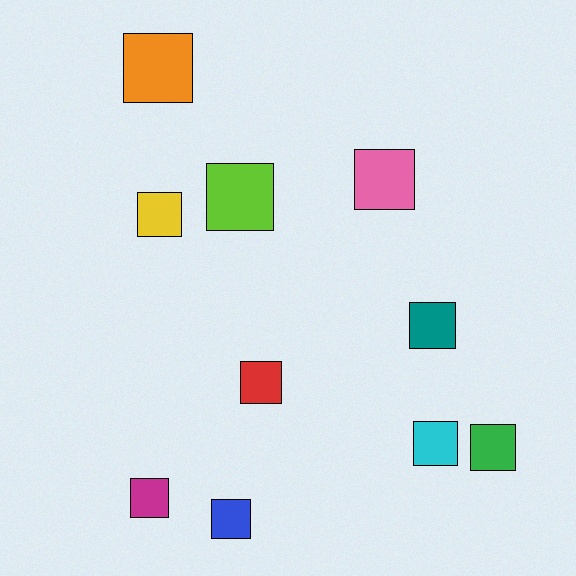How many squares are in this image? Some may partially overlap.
There are 10 squares.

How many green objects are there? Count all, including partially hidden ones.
There is 1 green object.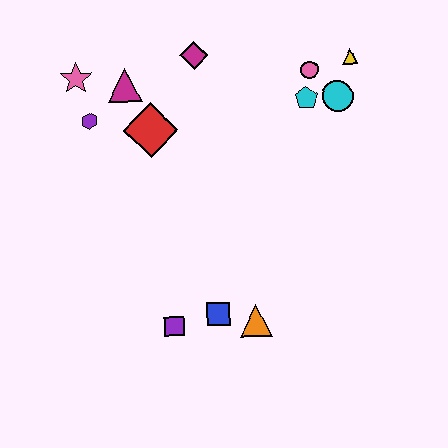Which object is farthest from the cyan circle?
The purple square is farthest from the cyan circle.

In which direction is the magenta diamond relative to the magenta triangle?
The magenta diamond is to the right of the magenta triangle.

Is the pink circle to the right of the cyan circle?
No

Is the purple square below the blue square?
Yes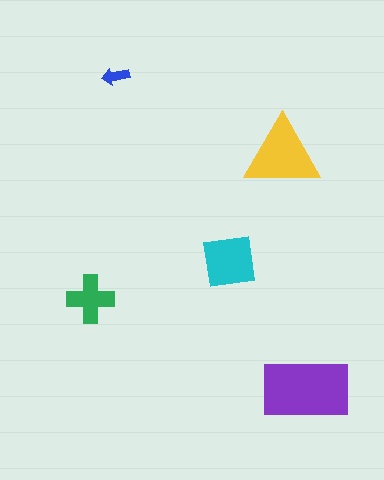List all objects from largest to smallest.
The purple rectangle, the yellow triangle, the cyan square, the green cross, the blue arrow.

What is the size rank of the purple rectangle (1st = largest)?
1st.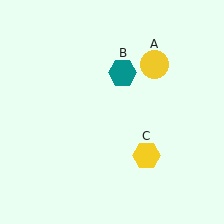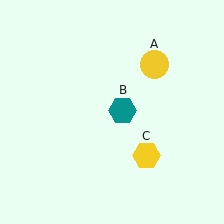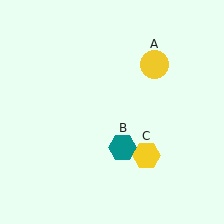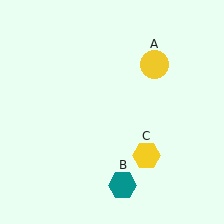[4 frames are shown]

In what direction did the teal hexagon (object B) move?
The teal hexagon (object B) moved down.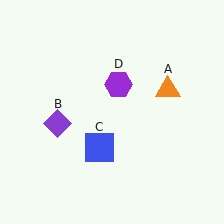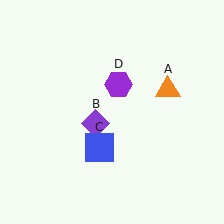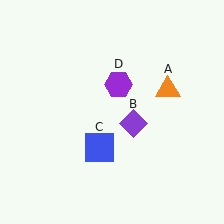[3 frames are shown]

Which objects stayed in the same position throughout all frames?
Orange triangle (object A) and blue square (object C) and purple hexagon (object D) remained stationary.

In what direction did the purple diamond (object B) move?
The purple diamond (object B) moved right.